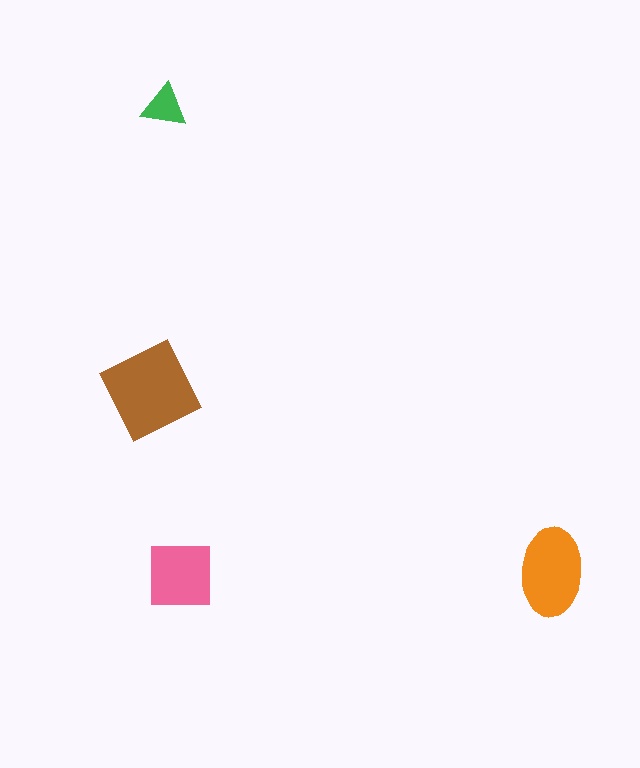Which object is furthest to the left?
The brown diamond is leftmost.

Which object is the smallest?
The green triangle.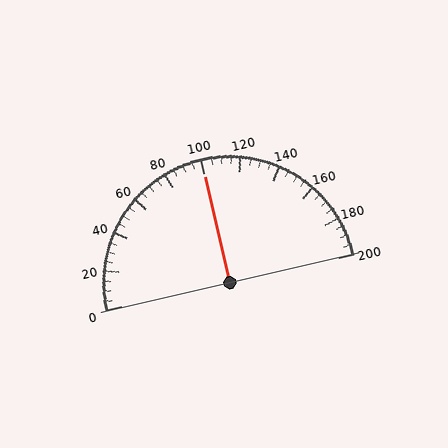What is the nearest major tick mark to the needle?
The nearest major tick mark is 100.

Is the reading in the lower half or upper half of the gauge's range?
The reading is in the upper half of the range (0 to 200).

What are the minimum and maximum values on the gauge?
The gauge ranges from 0 to 200.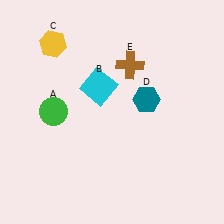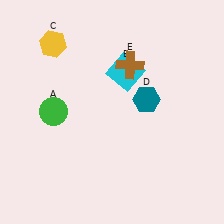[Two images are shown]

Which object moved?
The cyan square (B) moved right.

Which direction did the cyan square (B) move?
The cyan square (B) moved right.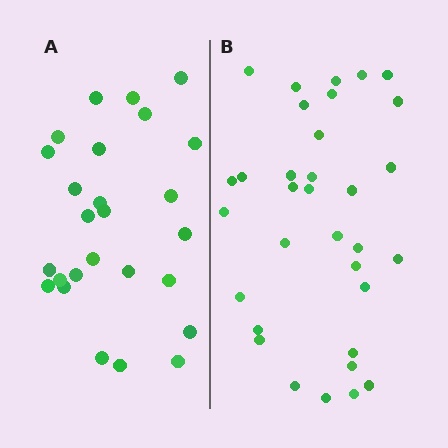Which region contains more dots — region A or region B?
Region B (the right region) has more dots.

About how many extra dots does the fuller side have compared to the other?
Region B has roughly 8 or so more dots than region A.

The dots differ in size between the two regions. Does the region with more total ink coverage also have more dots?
No. Region A has more total ink coverage because its dots are larger, but region B actually contains more individual dots. Total area can be misleading — the number of items is what matters here.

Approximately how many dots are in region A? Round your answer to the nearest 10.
About 30 dots. (The exact count is 26, which rounds to 30.)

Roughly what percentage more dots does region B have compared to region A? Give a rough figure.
About 25% more.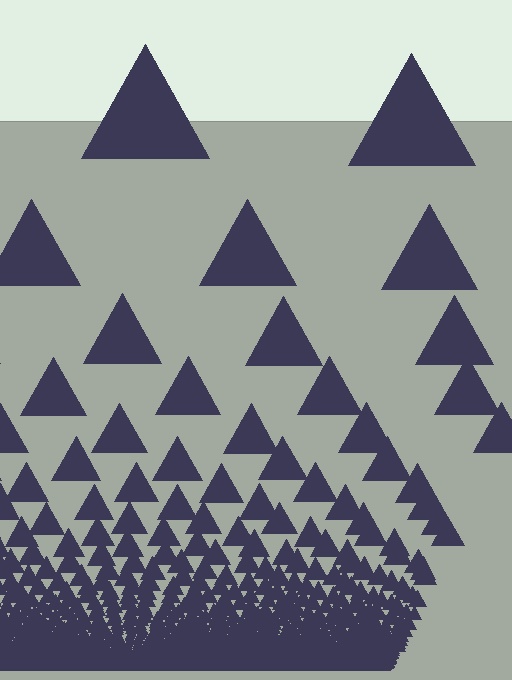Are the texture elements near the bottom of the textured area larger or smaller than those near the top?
Smaller. The gradient is inverted — elements near the bottom are smaller and denser.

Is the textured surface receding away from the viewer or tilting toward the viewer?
The surface appears to tilt toward the viewer. Texture elements get larger and sparser toward the top.